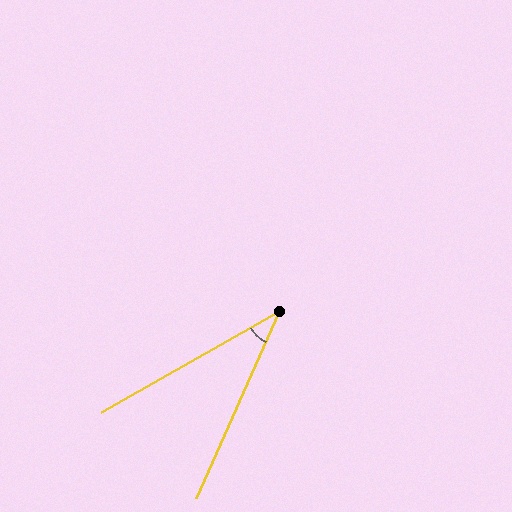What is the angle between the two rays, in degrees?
Approximately 36 degrees.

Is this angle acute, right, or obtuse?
It is acute.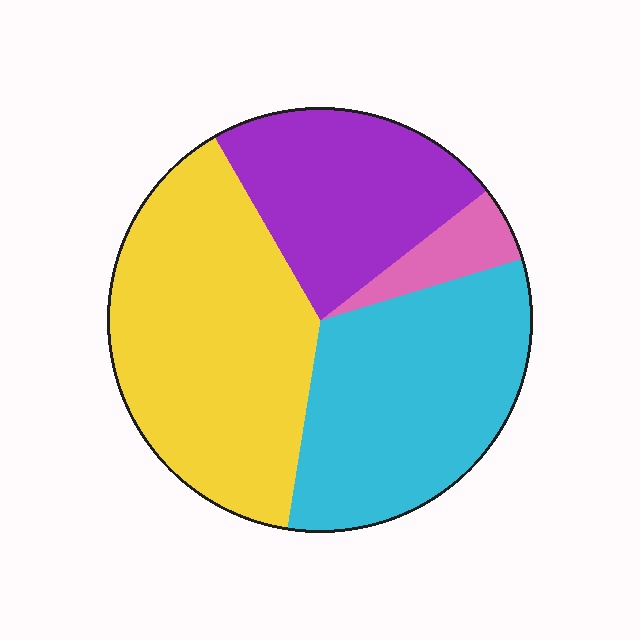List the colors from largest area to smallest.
From largest to smallest: yellow, cyan, purple, pink.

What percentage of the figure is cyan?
Cyan takes up between a sixth and a third of the figure.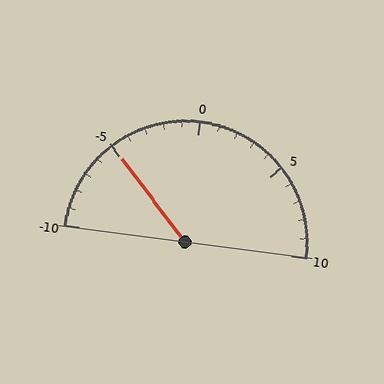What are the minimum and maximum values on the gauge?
The gauge ranges from -10 to 10.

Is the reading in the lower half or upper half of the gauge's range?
The reading is in the lower half of the range (-10 to 10).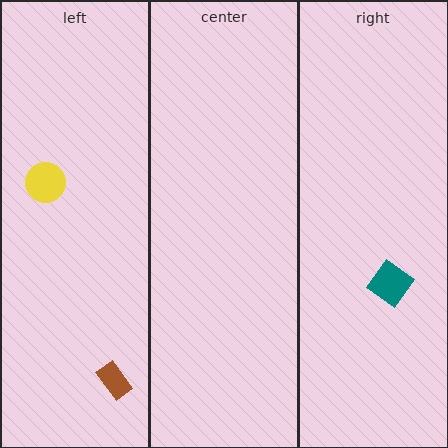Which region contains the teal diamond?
The right region.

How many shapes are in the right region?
1.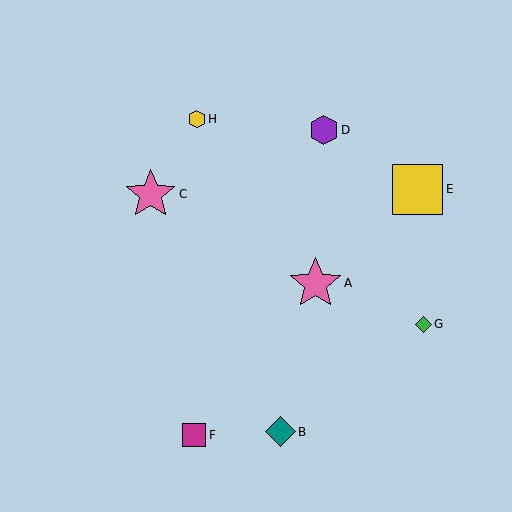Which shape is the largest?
The pink star (labeled A) is the largest.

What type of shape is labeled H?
Shape H is a yellow hexagon.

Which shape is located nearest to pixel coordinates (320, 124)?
The purple hexagon (labeled D) at (324, 130) is nearest to that location.